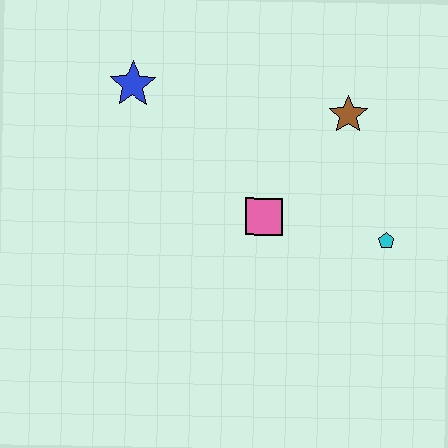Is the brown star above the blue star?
No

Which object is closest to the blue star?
The pink square is closest to the blue star.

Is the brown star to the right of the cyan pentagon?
No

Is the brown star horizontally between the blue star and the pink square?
No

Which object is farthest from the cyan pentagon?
The blue star is farthest from the cyan pentagon.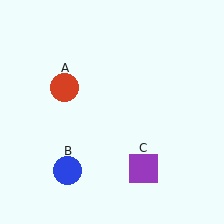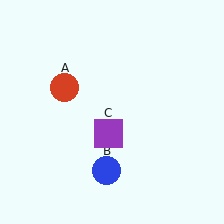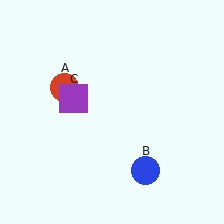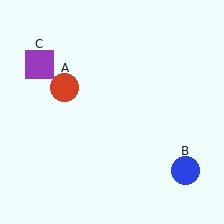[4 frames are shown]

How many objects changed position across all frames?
2 objects changed position: blue circle (object B), purple square (object C).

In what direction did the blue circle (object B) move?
The blue circle (object B) moved right.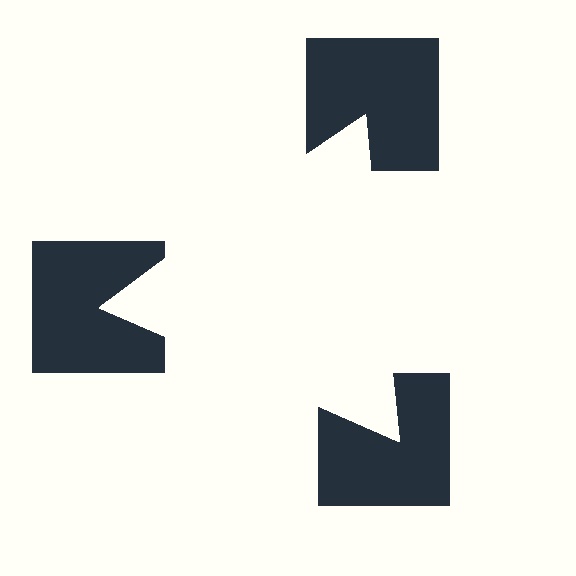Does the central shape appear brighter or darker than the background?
It typically appears slightly brighter than the background, even though no actual brightness change is drawn.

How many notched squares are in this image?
There are 3 — one at each vertex of the illusory triangle.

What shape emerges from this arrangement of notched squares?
An illusory triangle — its edges are inferred from the aligned wedge cuts in the notched squares, not physically drawn.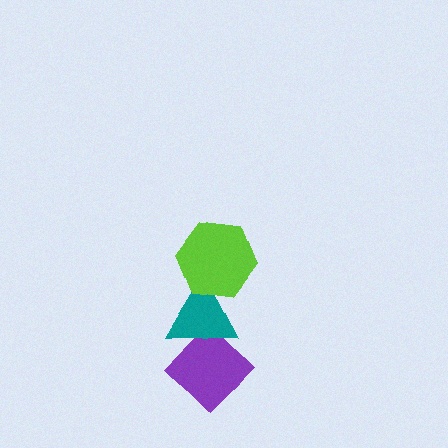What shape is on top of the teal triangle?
The lime hexagon is on top of the teal triangle.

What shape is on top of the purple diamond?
The teal triangle is on top of the purple diamond.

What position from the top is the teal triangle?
The teal triangle is 2nd from the top.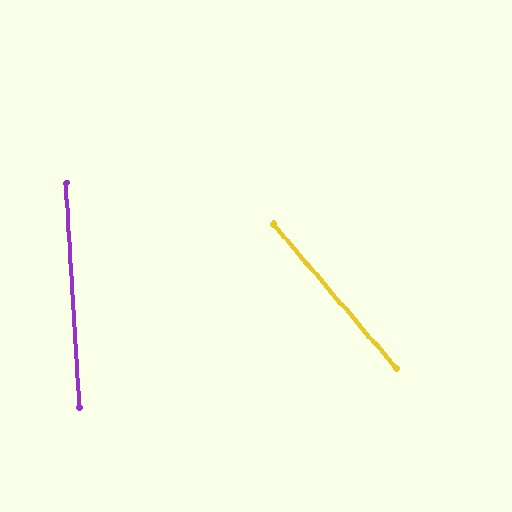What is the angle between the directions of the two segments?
Approximately 37 degrees.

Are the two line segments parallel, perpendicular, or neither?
Neither parallel nor perpendicular — they differ by about 37°.